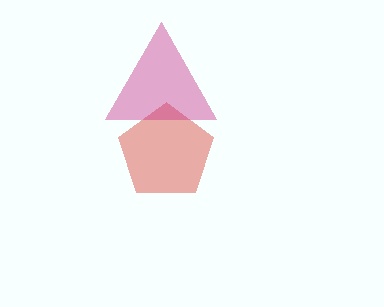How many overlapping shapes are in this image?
There are 2 overlapping shapes in the image.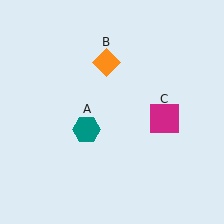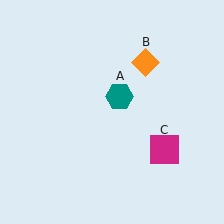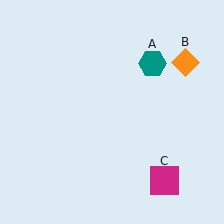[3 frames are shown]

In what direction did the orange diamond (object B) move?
The orange diamond (object B) moved right.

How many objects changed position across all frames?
3 objects changed position: teal hexagon (object A), orange diamond (object B), magenta square (object C).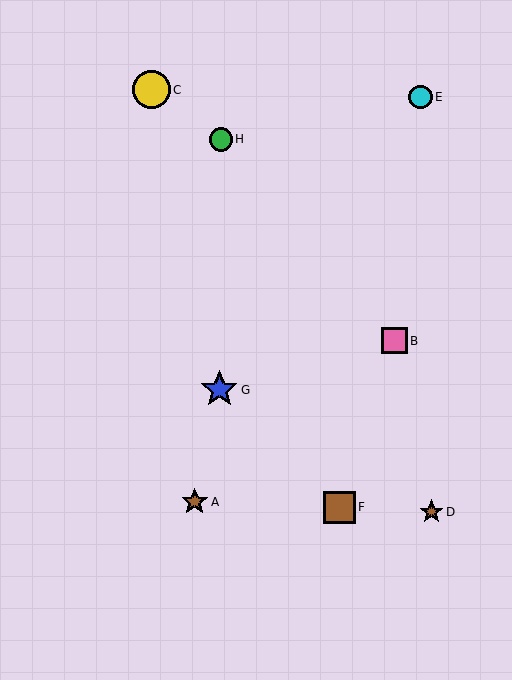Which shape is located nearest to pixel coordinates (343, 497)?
The brown square (labeled F) at (339, 507) is nearest to that location.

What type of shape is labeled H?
Shape H is a green circle.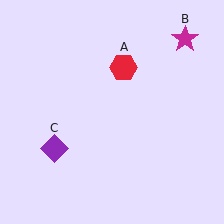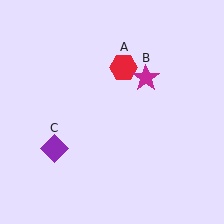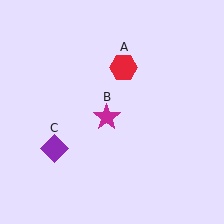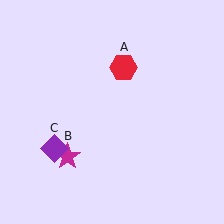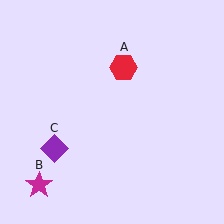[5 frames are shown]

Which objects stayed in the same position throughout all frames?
Red hexagon (object A) and purple diamond (object C) remained stationary.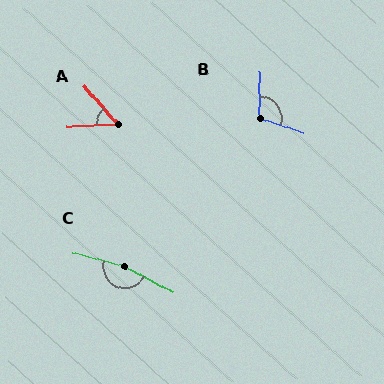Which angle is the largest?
C, at approximately 167 degrees.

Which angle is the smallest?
A, at approximately 50 degrees.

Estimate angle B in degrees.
Approximately 108 degrees.